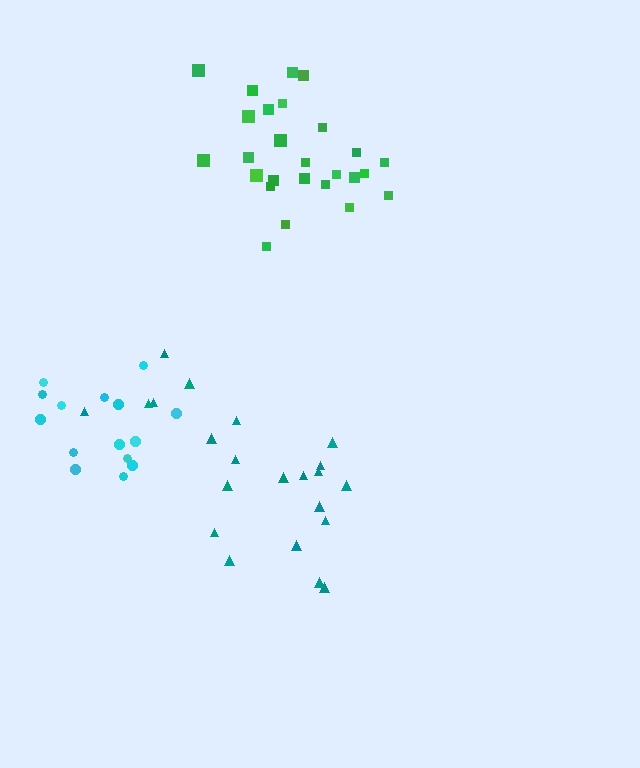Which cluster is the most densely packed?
Green.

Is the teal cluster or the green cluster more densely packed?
Green.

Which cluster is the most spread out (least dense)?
Teal.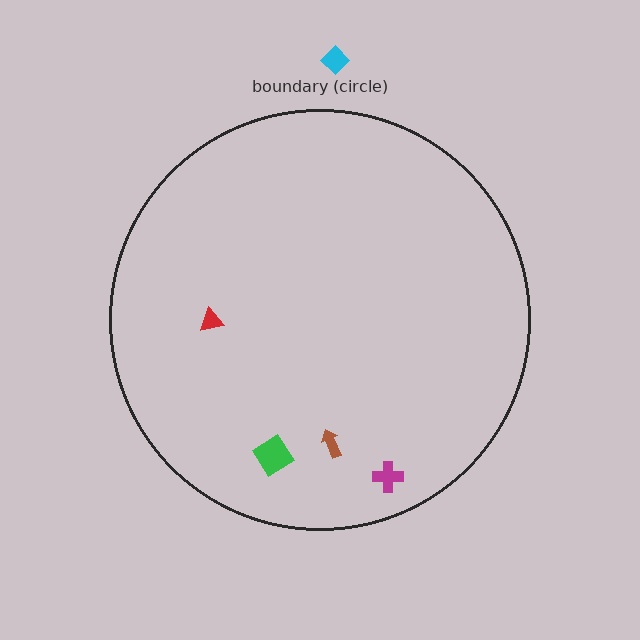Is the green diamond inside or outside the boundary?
Inside.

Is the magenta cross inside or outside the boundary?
Inside.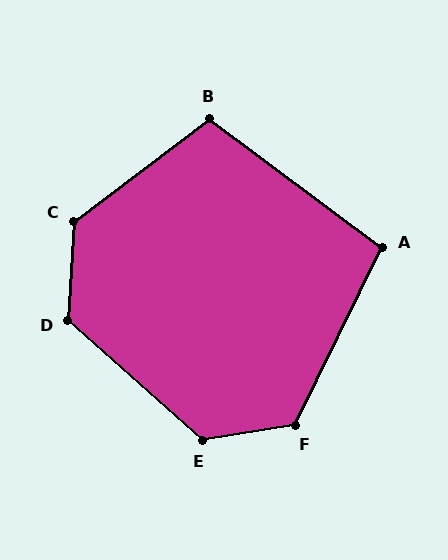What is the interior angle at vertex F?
Approximately 125 degrees (obtuse).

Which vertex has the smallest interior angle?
A, at approximately 101 degrees.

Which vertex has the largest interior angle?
C, at approximately 130 degrees.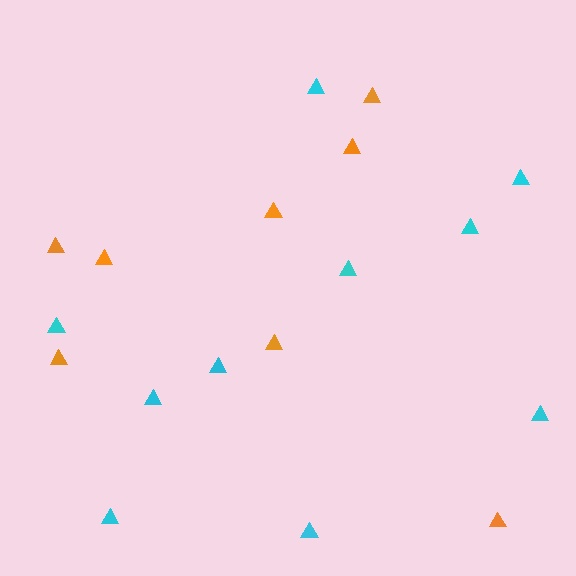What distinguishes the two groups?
There are 2 groups: one group of orange triangles (8) and one group of cyan triangles (10).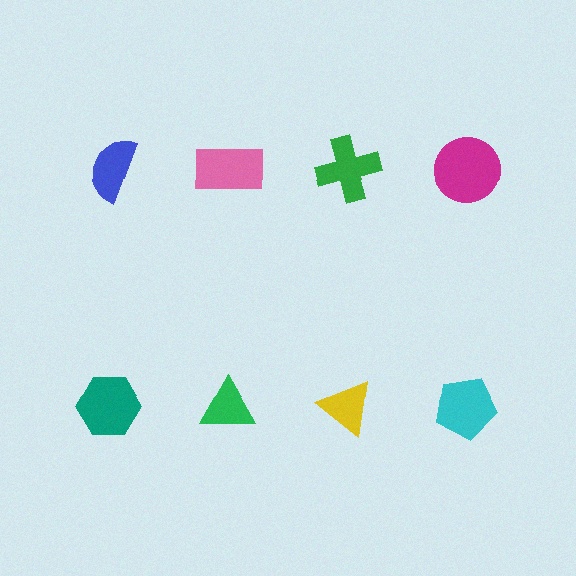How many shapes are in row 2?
4 shapes.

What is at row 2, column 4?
A cyan pentagon.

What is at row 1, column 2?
A pink rectangle.